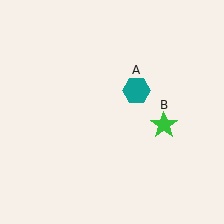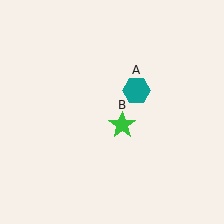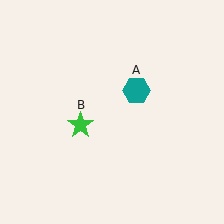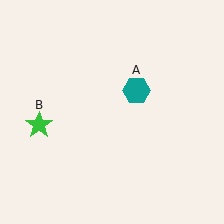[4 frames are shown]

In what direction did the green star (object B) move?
The green star (object B) moved left.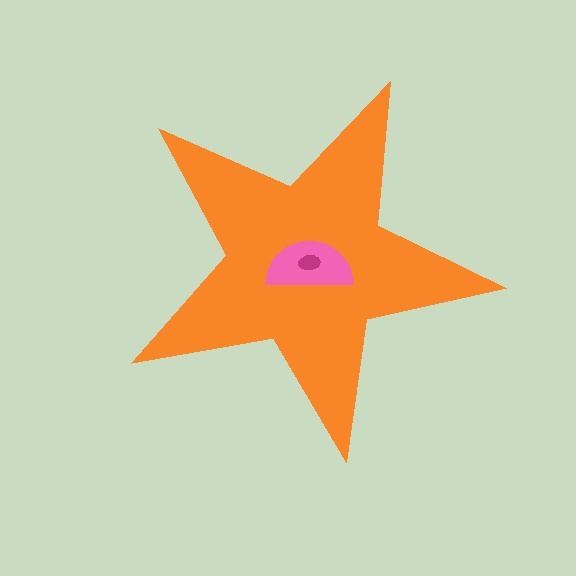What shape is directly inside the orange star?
The pink semicircle.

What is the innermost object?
The magenta ellipse.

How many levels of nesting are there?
3.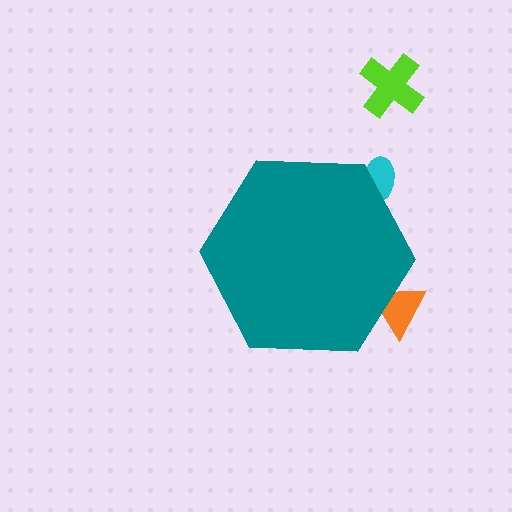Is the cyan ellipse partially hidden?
Yes, the cyan ellipse is partially hidden behind the teal hexagon.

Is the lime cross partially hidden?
No, the lime cross is fully visible.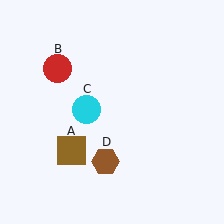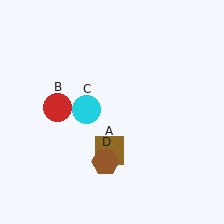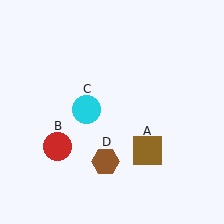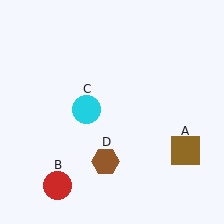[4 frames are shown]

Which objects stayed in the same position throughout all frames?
Cyan circle (object C) and brown hexagon (object D) remained stationary.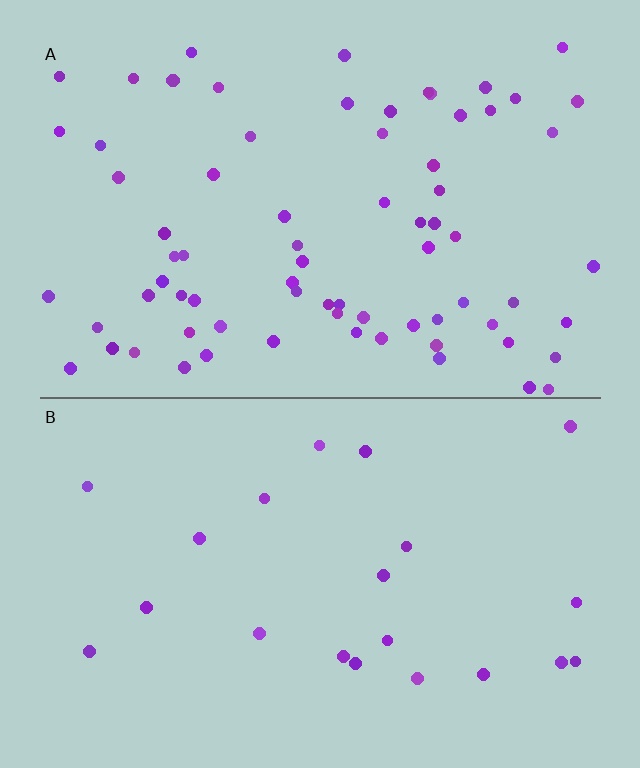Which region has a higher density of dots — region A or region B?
A (the top).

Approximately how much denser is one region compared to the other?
Approximately 3.5× — region A over region B.